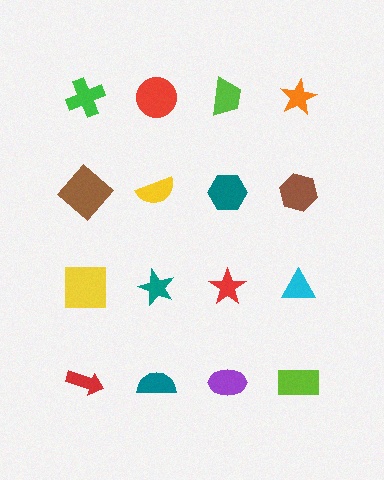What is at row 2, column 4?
A brown hexagon.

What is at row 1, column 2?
A red circle.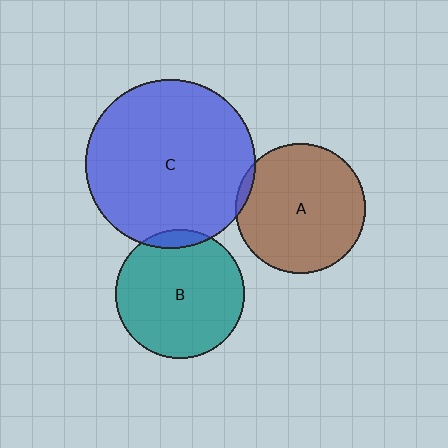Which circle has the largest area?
Circle C (blue).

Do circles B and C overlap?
Yes.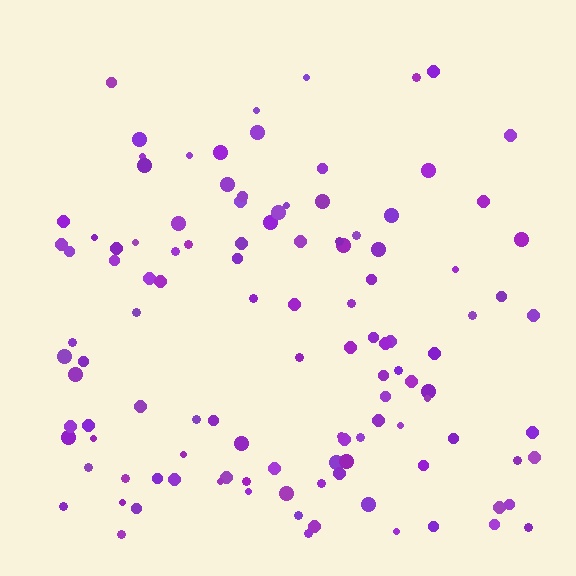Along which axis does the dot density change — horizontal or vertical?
Vertical.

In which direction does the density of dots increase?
From top to bottom, with the bottom side densest.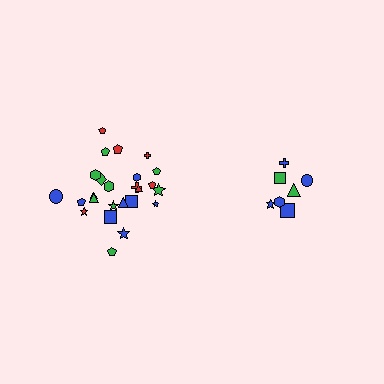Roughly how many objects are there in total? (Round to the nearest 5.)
Roughly 30 objects in total.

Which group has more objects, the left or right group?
The left group.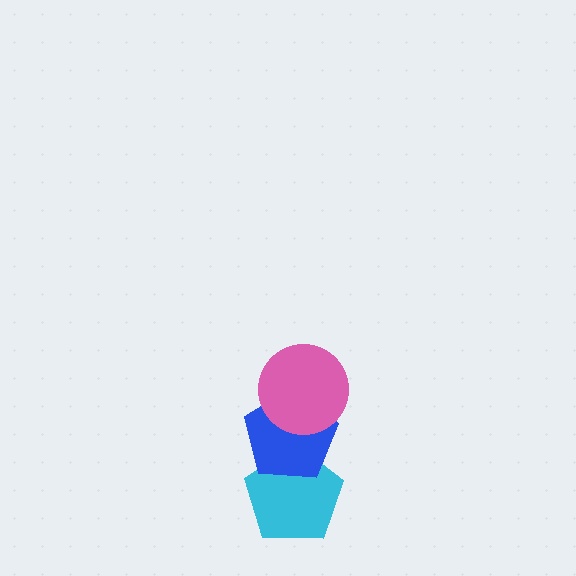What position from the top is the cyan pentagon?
The cyan pentagon is 3rd from the top.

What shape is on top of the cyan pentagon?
The blue pentagon is on top of the cyan pentagon.